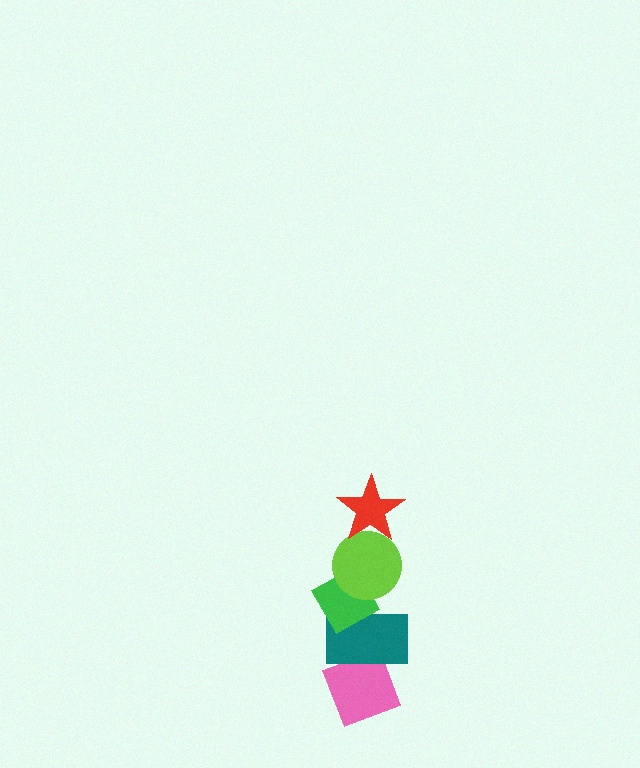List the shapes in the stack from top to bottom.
From top to bottom: the red star, the lime circle, the green diamond, the teal rectangle, the pink diamond.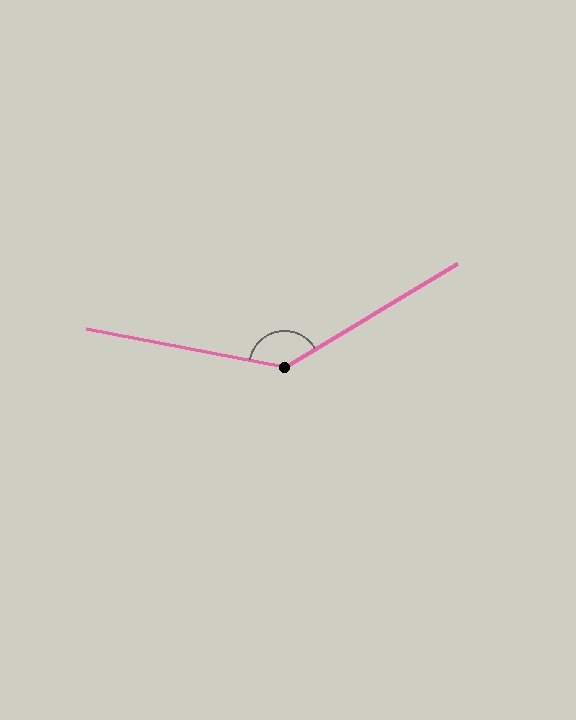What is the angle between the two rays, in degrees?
Approximately 138 degrees.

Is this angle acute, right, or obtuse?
It is obtuse.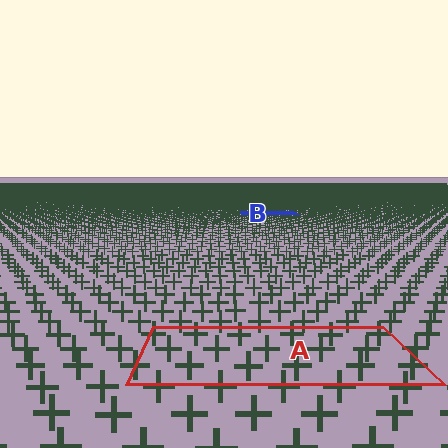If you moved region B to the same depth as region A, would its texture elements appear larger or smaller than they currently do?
They would appear larger. At a closer depth, the same texture elements are projected at a bigger on-screen size.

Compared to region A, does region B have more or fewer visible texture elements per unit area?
Region B has more texture elements per unit area — they are packed more densely because it is farther away.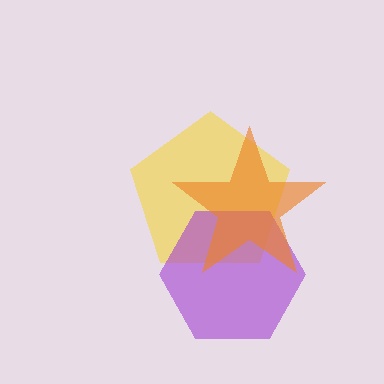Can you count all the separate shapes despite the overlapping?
Yes, there are 3 separate shapes.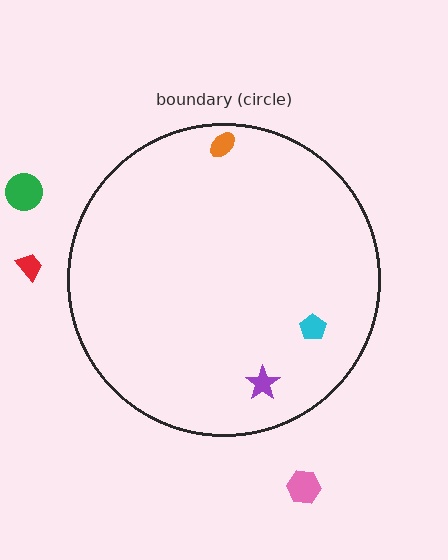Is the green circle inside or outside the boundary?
Outside.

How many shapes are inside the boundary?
3 inside, 3 outside.